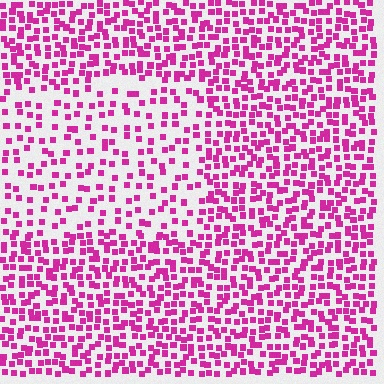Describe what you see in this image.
The image contains small magenta elements arranged at two different densities. A rectangle-shaped region is visible where the elements are less densely packed than the surrounding area.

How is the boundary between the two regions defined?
The boundary is defined by a change in element density (approximately 2.0x ratio). All elements are the same color, size, and shape.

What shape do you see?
I see a rectangle.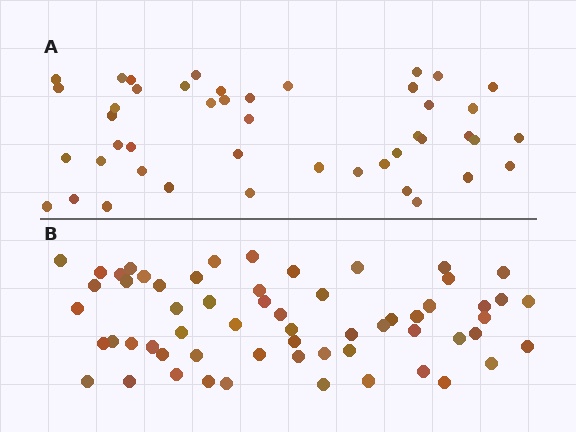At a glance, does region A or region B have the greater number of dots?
Region B (the bottom region) has more dots.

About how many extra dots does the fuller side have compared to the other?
Region B has approximately 15 more dots than region A.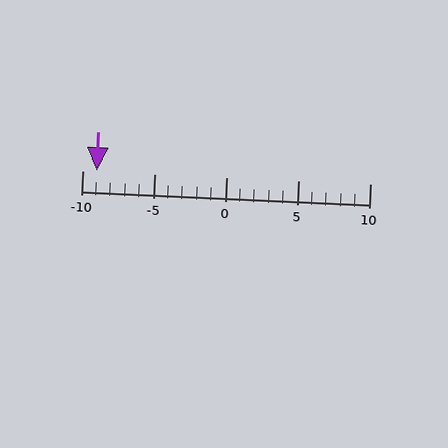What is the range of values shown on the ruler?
The ruler shows values from -10 to 10.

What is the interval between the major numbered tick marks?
The major tick marks are spaced 5 units apart.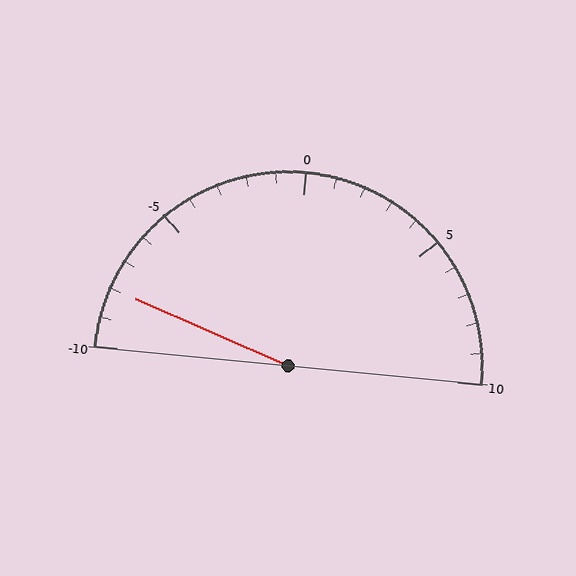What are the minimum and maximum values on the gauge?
The gauge ranges from -10 to 10.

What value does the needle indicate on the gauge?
The needle indicates approximately -8.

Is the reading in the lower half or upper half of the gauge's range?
The reading is in the lower half of the range (-10 to 10).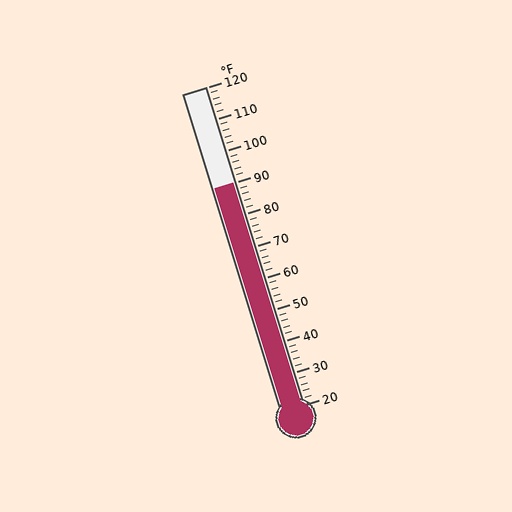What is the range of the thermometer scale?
The thermometer scale ranges from 20°F to 120°F.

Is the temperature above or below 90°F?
The temperature is at 90°F.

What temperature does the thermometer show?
The thermometer shows approximately 90°F.